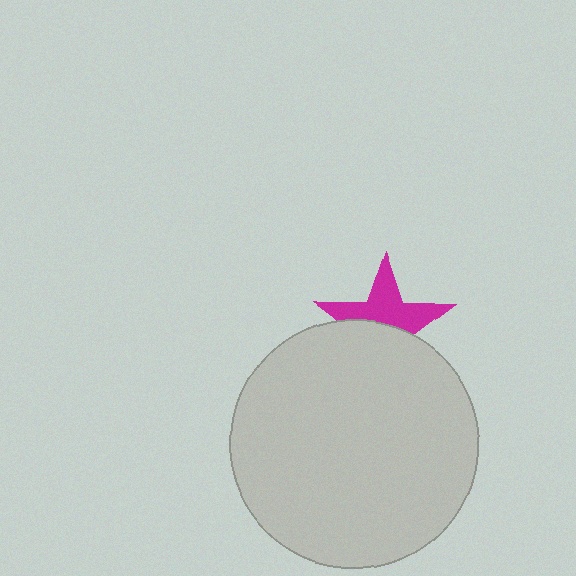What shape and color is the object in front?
The object in front is a light gray circle.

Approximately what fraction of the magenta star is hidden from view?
Roughly 49% of the magenta star is hidden behind the light gray circle.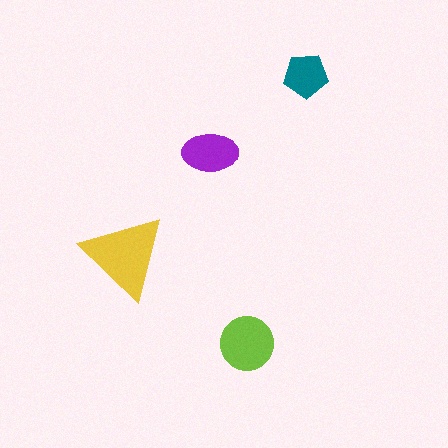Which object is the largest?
The yellow triangle.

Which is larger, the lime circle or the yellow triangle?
The yellow triangle.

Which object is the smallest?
The teal pentagon.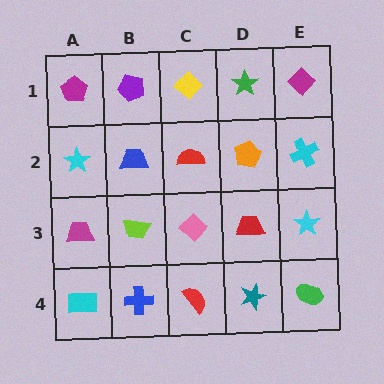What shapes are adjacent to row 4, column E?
A cyan star (row 3, column E), a teal star (row 4, column D).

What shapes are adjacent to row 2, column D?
A green star (row 1, column D), a red trapezoid (row 3, column D), a red semicircle (row 2, column C), a cyan cross (row 2, column E).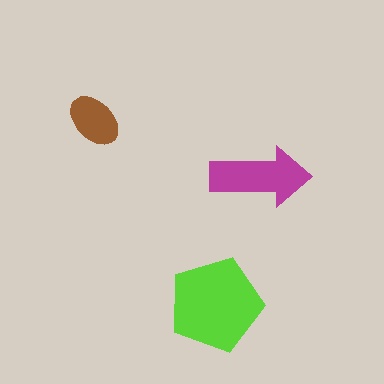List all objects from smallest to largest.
The brown ellipse, the magenta arrow, the lime pentagon.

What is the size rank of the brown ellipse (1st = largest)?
3rd.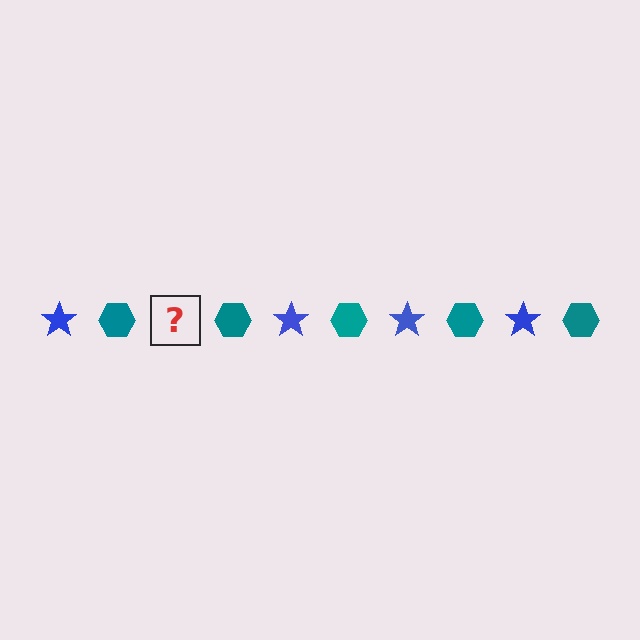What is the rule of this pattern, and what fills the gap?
The rule is that the pattern alternates between blue star and teal hexagon. The gap should be filled with a blue star.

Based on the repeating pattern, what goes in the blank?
The blank should be a blue star.